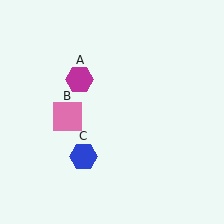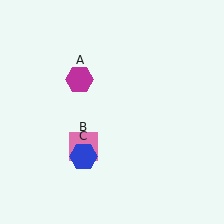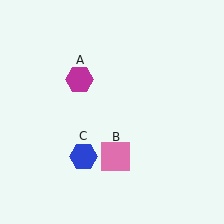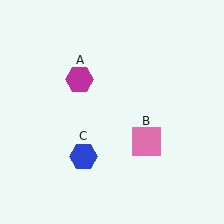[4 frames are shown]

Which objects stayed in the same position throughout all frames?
Magenta hexagon (object A) and blue hexagon (object C) remained stationary.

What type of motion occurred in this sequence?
The pink square (object B) rotated counterclockwise around the center of the scene.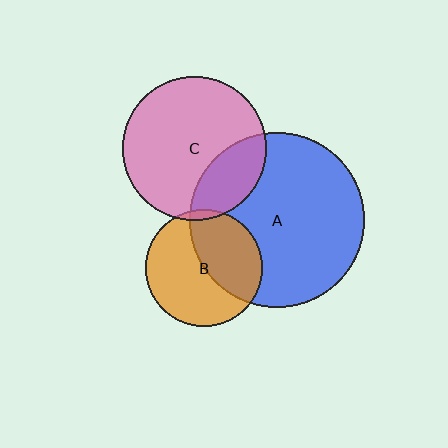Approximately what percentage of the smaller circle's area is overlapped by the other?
Approximately 25%.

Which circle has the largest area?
Circle A (blue).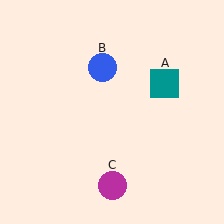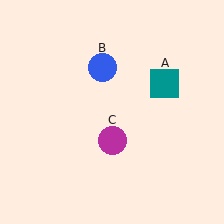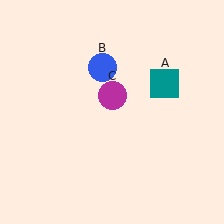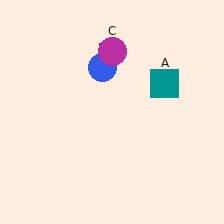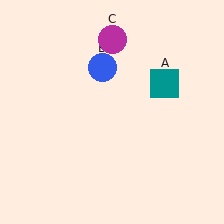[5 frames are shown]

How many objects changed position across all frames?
1 object changed position: magenta circle (object C).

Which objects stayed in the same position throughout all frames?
Teal square (object A) and blue circle (object B) remained stationary.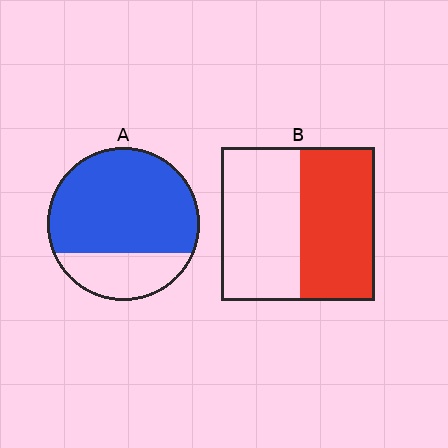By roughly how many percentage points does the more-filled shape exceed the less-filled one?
By roughly 25 percentage points (A over B).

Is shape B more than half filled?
Roughly half.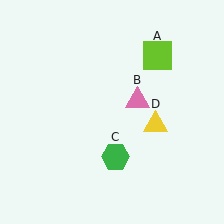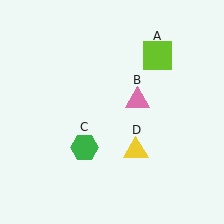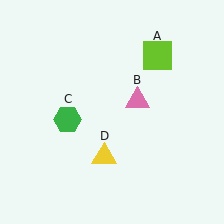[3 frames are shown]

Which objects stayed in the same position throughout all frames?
Lime square (object A) and pink triangle (object B) remained stationary.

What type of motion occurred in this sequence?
The green hexagon (object C), yellow triangle (object D) rotated clockwise around the center of the scene.